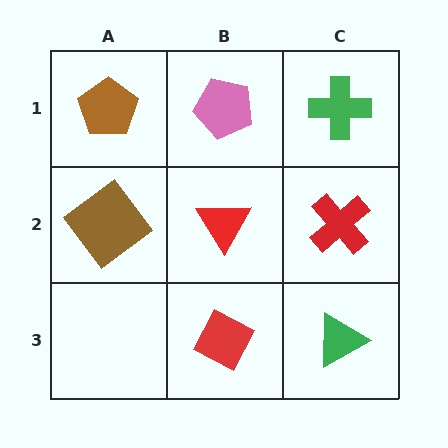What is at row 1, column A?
A brown pentagon.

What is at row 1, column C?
A green cross.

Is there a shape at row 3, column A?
No, that cell is empty.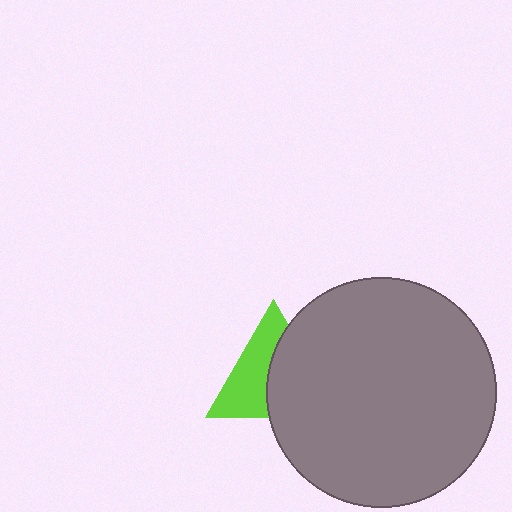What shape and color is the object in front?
The object in front is a gray circle.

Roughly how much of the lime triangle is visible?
About half of it is visible (roughly 50%).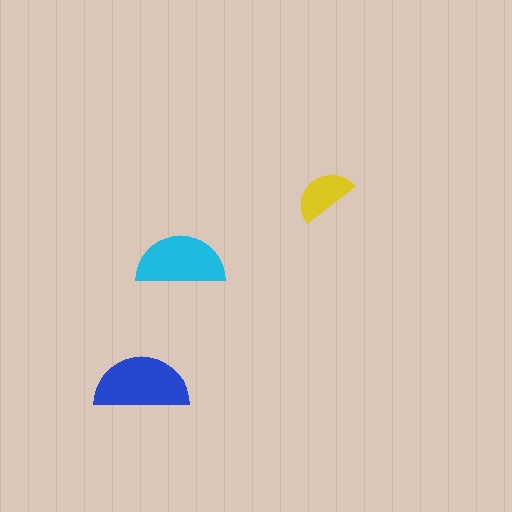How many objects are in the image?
There are 3 objects in the image.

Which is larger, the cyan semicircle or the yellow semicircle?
The cyan one.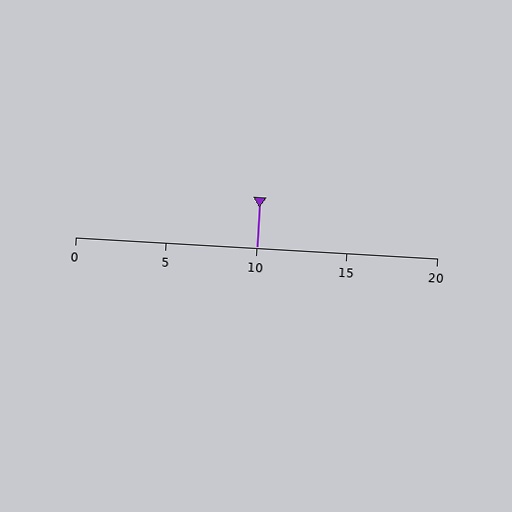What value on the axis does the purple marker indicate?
The marker indicates approximately 10.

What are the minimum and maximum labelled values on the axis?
The axis runs from 0 to 20.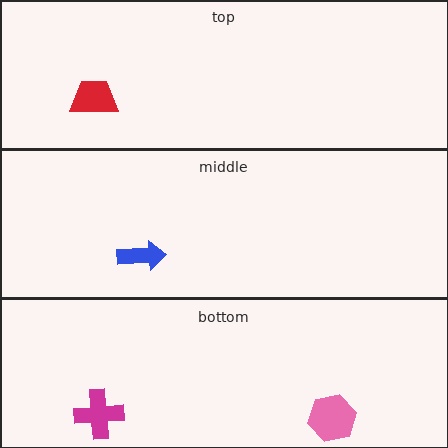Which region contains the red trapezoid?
The top region.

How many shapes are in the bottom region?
2.